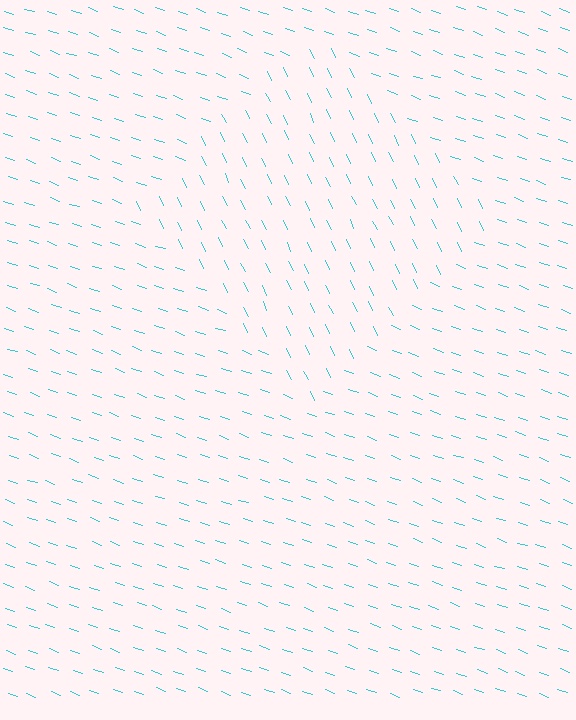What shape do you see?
I see a diamond.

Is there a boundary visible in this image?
Yes, there is a texture boundary formed by a change in line orientation.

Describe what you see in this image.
The image is filled with small cyan line segments. A diamond region in the image has lines oriented differently from the surrounding lines, creating a visible texture boundary.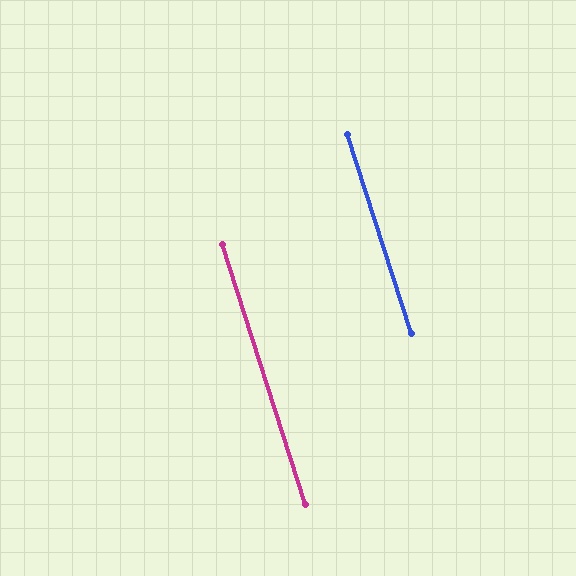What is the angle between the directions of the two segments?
Approximately 0 degrees.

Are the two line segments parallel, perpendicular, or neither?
Parallel — their directions differ by only 0.1°.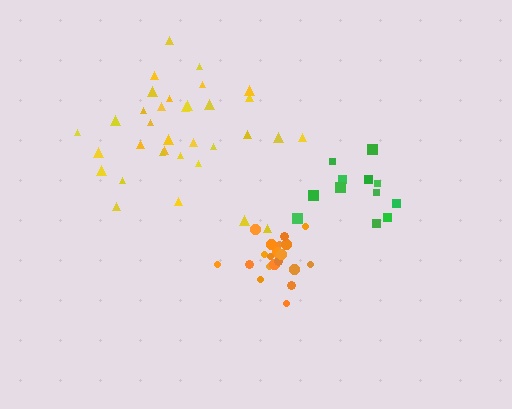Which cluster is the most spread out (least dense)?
Yellow.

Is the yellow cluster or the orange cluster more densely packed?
Orange.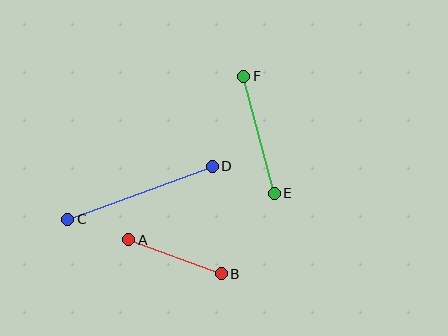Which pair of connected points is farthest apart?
Points C and D are farthest apart.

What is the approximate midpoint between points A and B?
The midpoint is at approximately (175, 257) pixels.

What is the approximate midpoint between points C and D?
The midpoint is at approximately (140, 193) pixels.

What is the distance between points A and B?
The distance is approximately 98 pixels.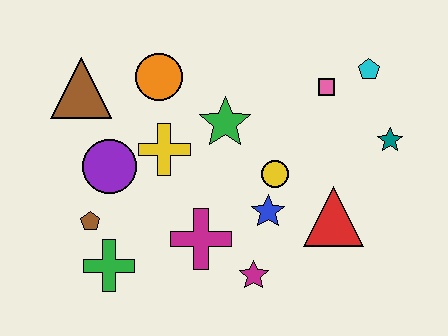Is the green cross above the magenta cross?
No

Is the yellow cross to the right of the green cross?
Yes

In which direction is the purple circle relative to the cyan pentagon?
The purple circle is to the left of the cyan pentagon.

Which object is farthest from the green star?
The green cross is farthest from the green star.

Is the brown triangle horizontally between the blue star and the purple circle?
No